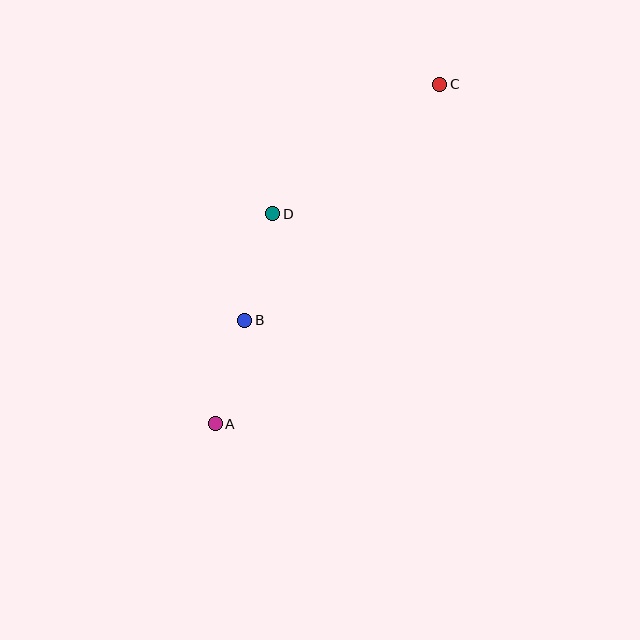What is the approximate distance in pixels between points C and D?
The distance between C and D is approximately 211 pixels.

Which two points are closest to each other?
Points A and B are closest to each other.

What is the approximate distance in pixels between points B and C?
The distance between B and C is approximately 306 pixels.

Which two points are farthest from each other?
Points A and C are farthest from each other.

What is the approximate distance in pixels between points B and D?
The distance between B and D is approximately 110 pixels.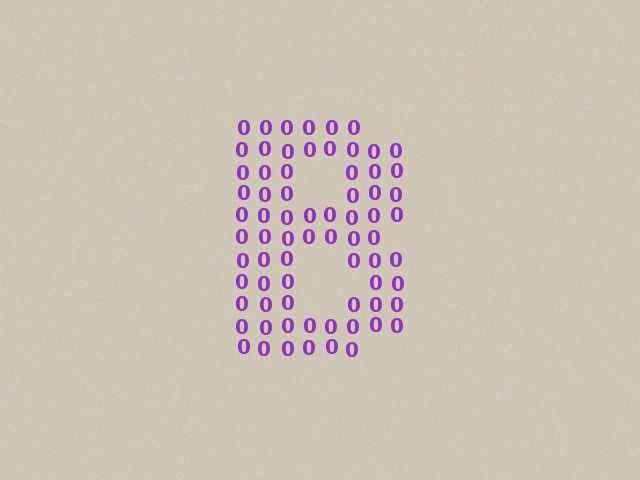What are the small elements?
The small elements are digit 0's.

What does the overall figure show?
The overall figure shows the letter B.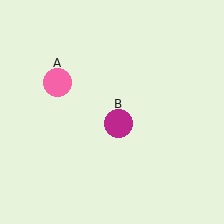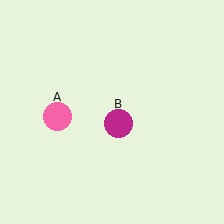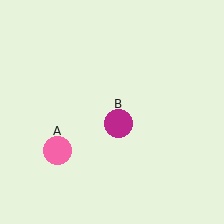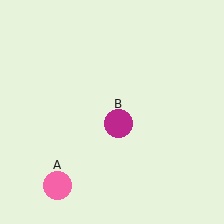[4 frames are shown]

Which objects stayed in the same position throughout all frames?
Magenta circle (object B) remained stationary.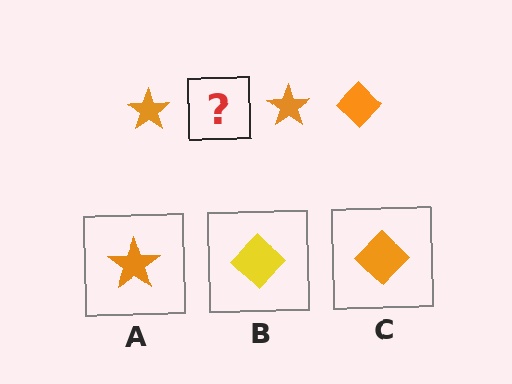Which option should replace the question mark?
Option C.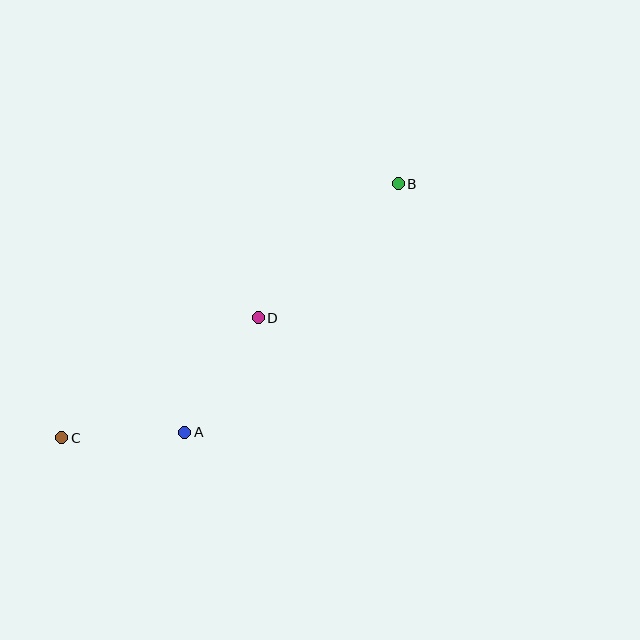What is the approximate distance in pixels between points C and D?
The distance between C and D is approximately 230 pixels.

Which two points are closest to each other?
Points A and C are closest to each other.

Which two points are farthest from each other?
Points B and C are farthest from each other.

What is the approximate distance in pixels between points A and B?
The distance between A and B is approximately 327 pixels.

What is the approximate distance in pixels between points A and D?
The distance between A and D is approximately 136 pixels.